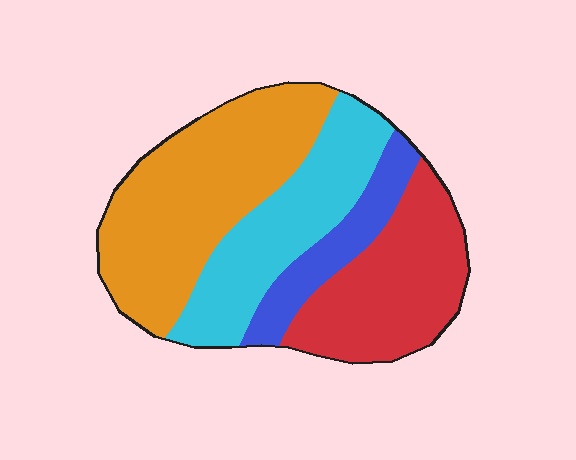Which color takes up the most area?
Orange, at roughly 35%.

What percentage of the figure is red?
Red covers about 25% of the figure.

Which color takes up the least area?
Blue, at roughly 10%.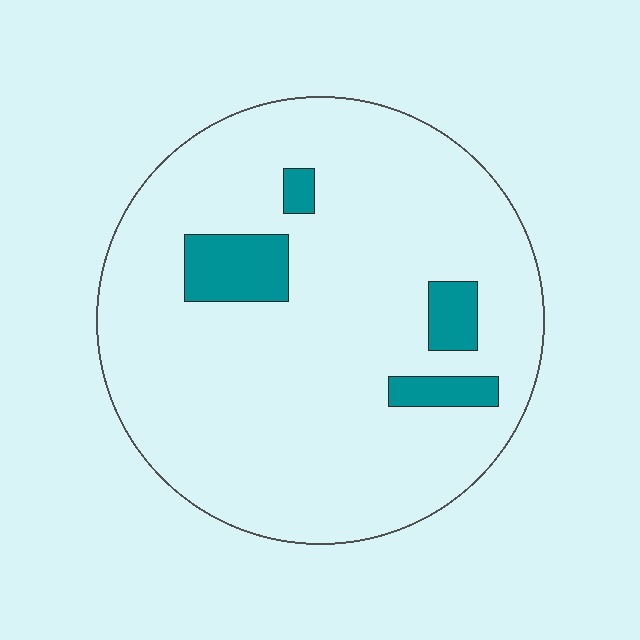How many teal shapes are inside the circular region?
4.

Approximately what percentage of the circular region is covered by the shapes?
Approximately 10%.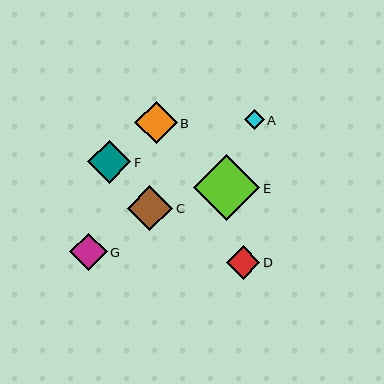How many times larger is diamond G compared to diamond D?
Diamond G is approximately 1.1 times the size of diamond D.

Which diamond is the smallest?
Diamond A is the smallest with a size of approximately 20 pixels.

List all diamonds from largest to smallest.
From largest to smallest: E, C, F, B, G, D, A.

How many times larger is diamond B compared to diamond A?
Diamond B is approximately 2.1 times the size of diamond A.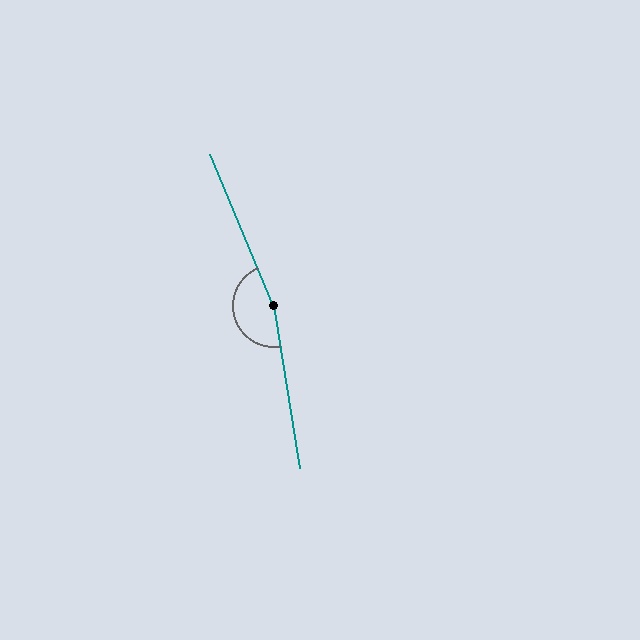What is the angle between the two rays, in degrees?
Approximately 167 degrees.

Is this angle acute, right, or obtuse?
It is obtuse.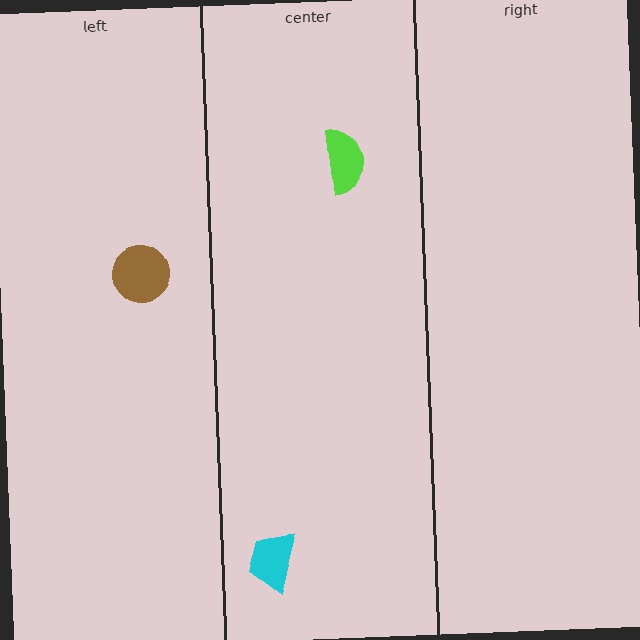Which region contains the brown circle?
The left region.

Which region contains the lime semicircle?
The center region.